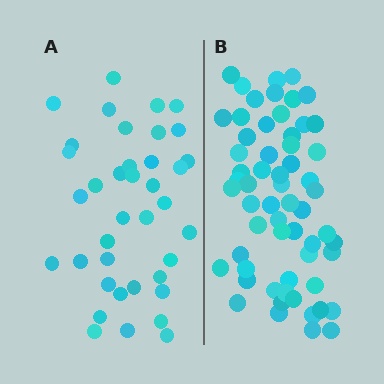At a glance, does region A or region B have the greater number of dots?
Region B (the right region) has more dots.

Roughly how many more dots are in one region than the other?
Region B has approximately 20 more dots than region A.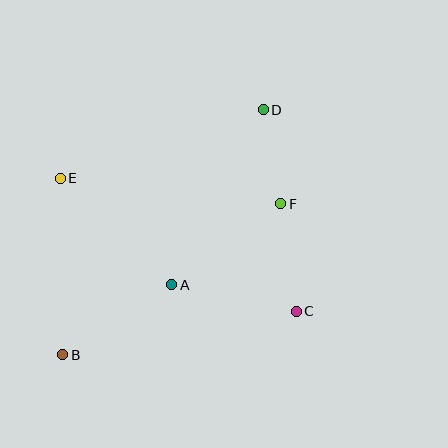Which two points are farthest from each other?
Points B and D are farthest from each other.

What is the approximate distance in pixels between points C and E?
The distance between C and E is approximately 271 pixels.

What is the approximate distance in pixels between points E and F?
The distance between E and F is approximately 222 pixels.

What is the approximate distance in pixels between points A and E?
The distance between A and E is approximately 154 pixels.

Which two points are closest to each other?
Points D and F are closest to each other.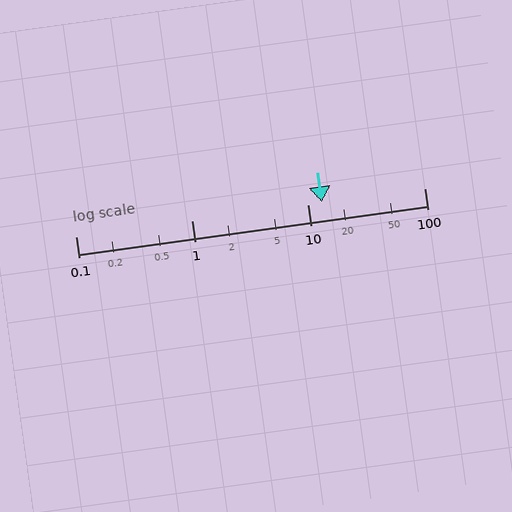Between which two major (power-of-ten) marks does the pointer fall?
The pointer is between 10 and 100.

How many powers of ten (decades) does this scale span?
The scale spans 3 decades, from 0.1 to 100.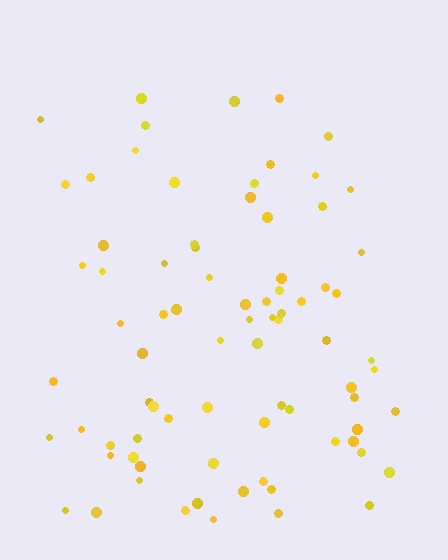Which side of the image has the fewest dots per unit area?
The top.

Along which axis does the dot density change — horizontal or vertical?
Vertical.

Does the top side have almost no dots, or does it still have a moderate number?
Still a moderate number, just noticeably fewer than the bottom.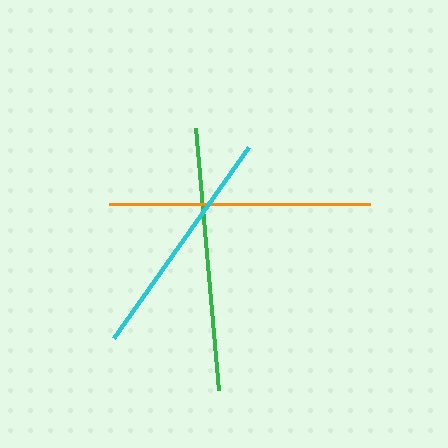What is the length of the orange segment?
The orange segment is approximately 261 pixels long.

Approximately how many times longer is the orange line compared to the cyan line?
The orange line is approximately 1.1 times the length of the cyan line.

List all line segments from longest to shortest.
From longest to shortest: green, orange, cyan.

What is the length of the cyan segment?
The cyan segment is approximately 233 pixels long.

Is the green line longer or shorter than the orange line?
The green line is longer than the orange line.